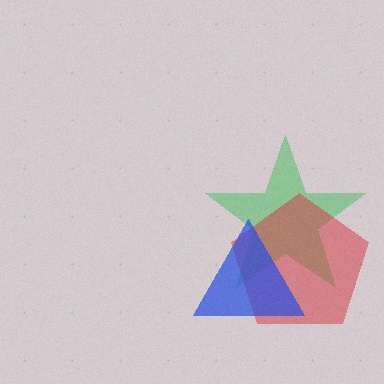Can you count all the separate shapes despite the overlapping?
Yes, there are 3 separate shapes.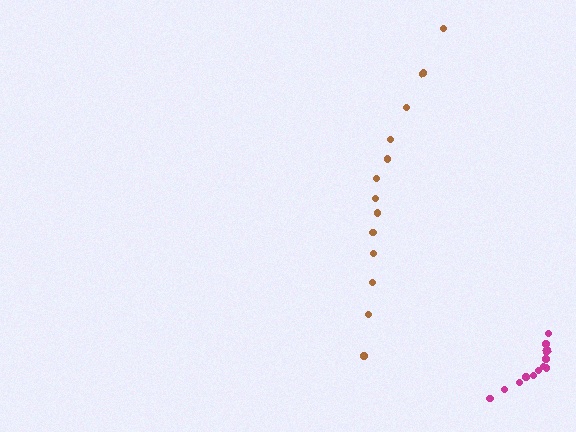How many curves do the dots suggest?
There are 2 distinct paths.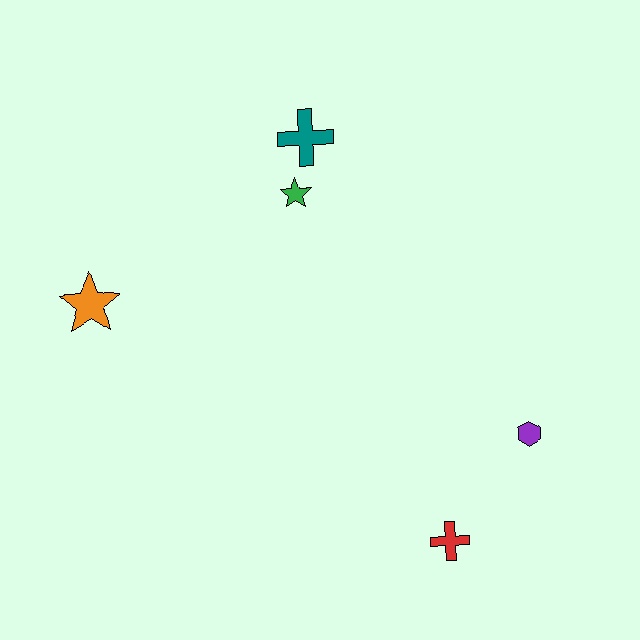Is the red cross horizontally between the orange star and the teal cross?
No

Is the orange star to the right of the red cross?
No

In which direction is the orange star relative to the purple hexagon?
The orange star is to the left of the purple hexagon.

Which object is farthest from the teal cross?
The red cross is farthest from the teal cross.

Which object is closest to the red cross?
The purple hexagon is closest to the red cross.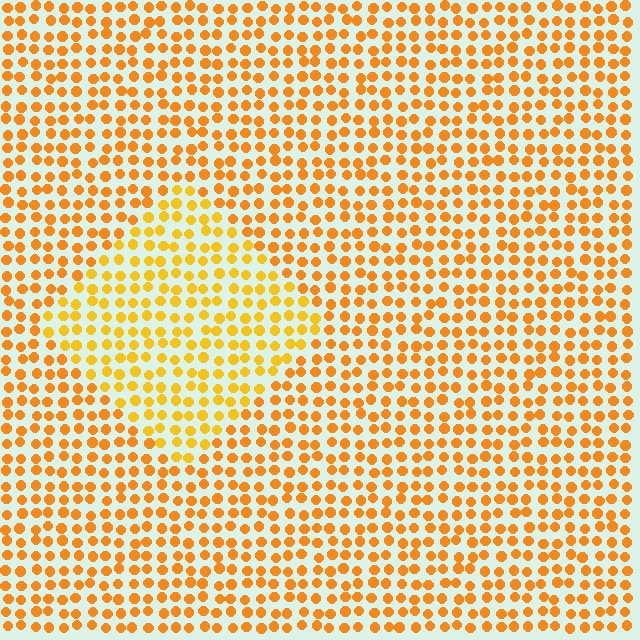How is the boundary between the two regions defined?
The boundary is defined purely by a slight shift in hue (about 17 degrees). Spacing, size, and orientation are identical on both sides.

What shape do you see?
I see a diamond.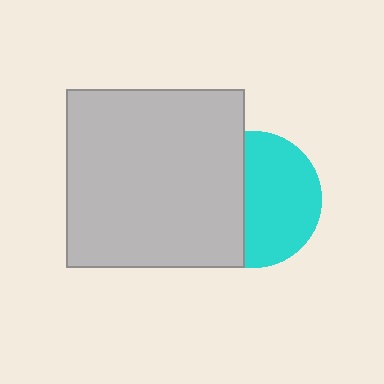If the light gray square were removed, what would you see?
You would see the complete cyan circle.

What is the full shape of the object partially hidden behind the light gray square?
The partially hidden object is a cyan circle.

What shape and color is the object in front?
The object in front is a light gray square.